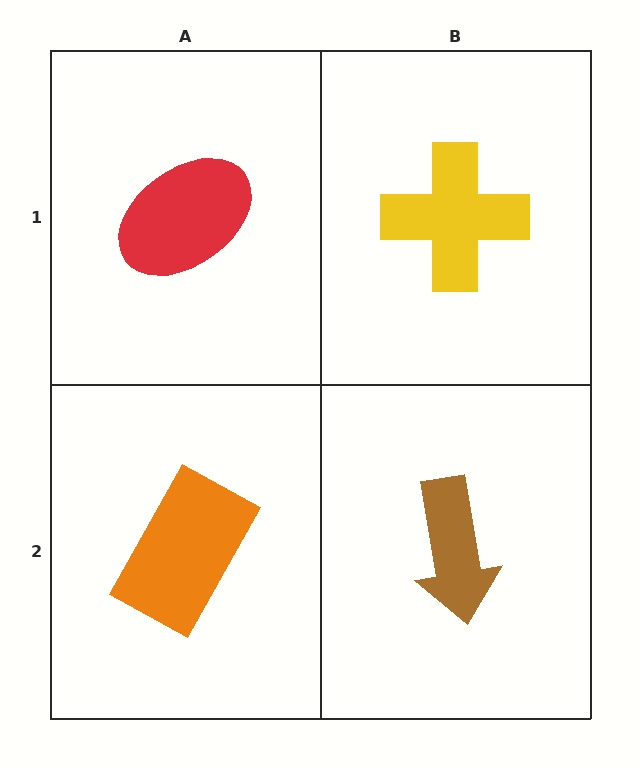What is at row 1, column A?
A red ellipse.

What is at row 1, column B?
A yellow cross.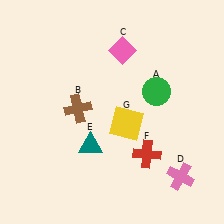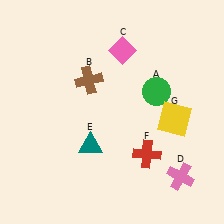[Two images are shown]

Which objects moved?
The objects that moved are: the brown cross (B), the yellow square (G).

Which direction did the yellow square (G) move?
The yellow square (G) moved right.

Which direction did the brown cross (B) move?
The brown cross (B) moved up.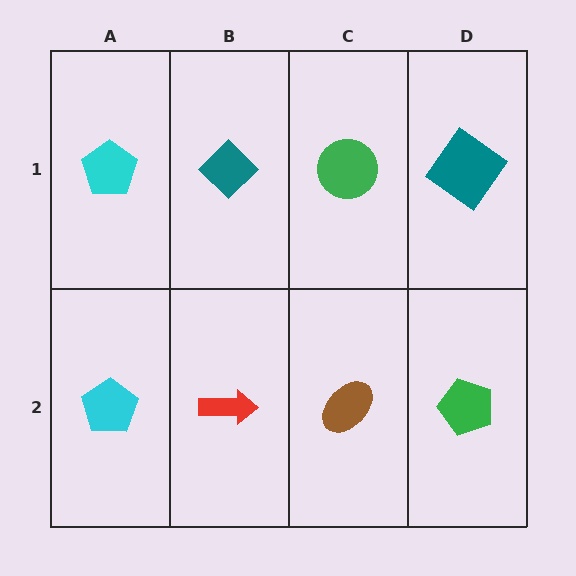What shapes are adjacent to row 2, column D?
A teal diamond (row 1, column D), a brown ellipse (row 2, column C).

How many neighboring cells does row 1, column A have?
2.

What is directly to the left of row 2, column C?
A red arrow.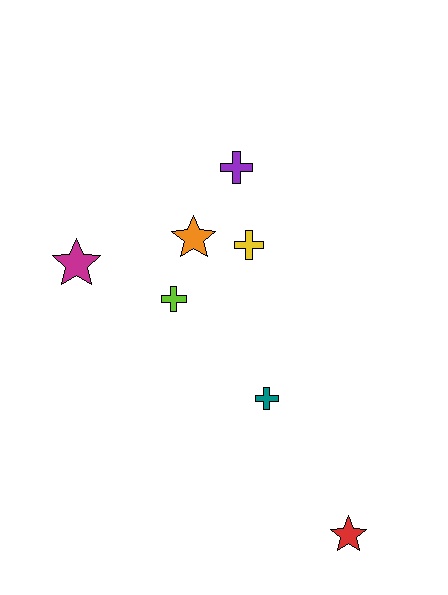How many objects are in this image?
There are 7 objects.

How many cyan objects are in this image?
There are no cyan objects.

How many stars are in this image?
There are 3 stars.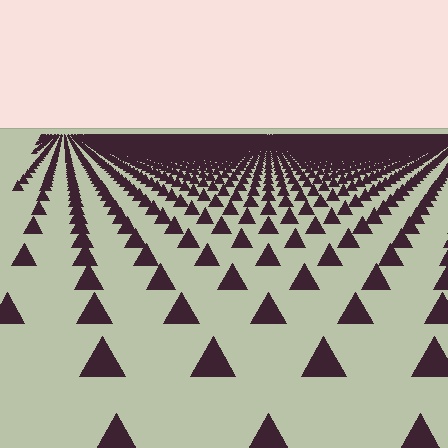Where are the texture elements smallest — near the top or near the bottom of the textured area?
Near the top.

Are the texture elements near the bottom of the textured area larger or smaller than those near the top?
Larger. Near the bottom, elements are closer to the viewer and appear at a bigger on-screen size.